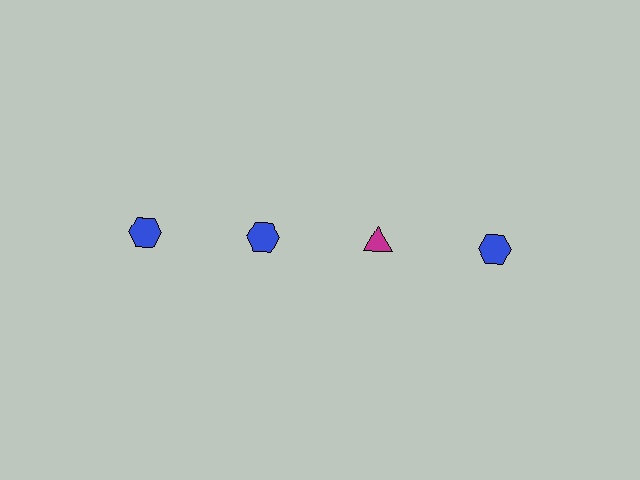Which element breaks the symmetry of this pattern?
The magenta triangle in the top row, center column breaks the symmetry. All other shapes are blue hexagons.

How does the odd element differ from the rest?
It differs in both color (magenta instead of blue) and shape (triangle instead of hexagon).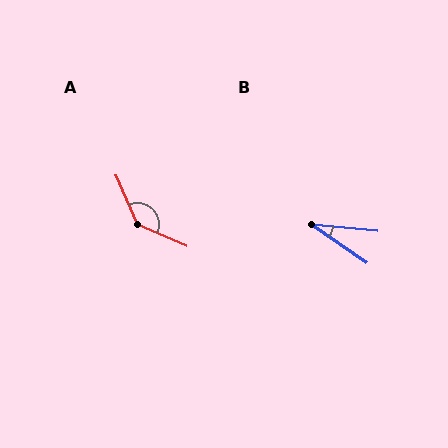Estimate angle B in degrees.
Approximately 30 degrees.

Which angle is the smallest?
B, at approximately 30 degrees.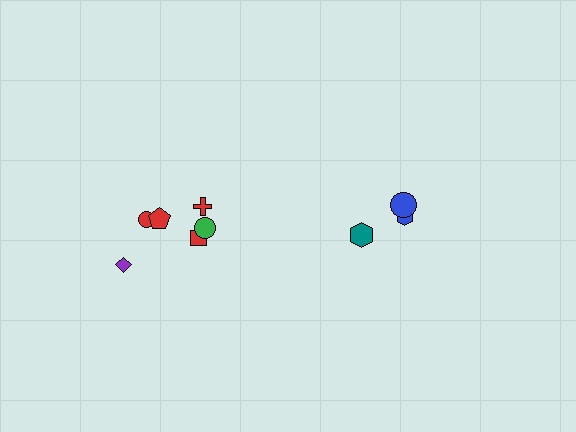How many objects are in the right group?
There are 3 objects.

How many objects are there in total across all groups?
There are 9 objects.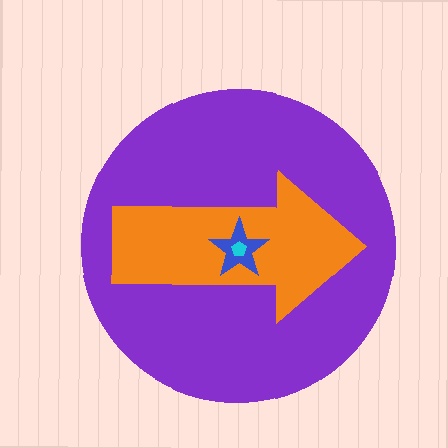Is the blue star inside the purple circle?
Yes.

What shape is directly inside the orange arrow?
The blue star.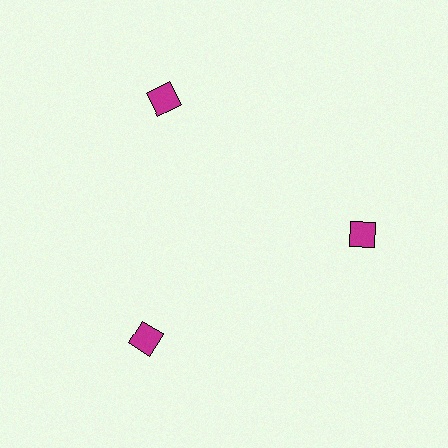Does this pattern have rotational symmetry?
Yes, this pattern has 3-fold rotational symmetry. It looks the same after rotating 120 degrees around the center.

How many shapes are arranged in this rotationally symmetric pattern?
There are 3 shapes, arranged in 3 groups of 1.